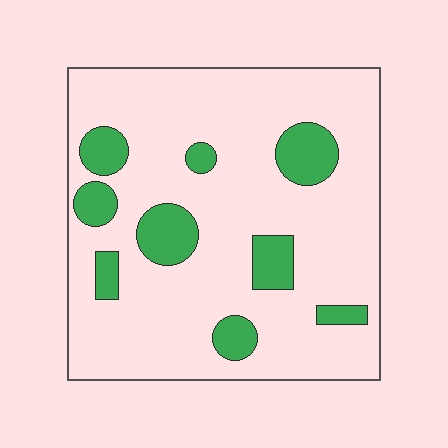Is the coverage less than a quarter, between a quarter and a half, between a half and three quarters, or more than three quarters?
Less than a quarter.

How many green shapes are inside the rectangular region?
9.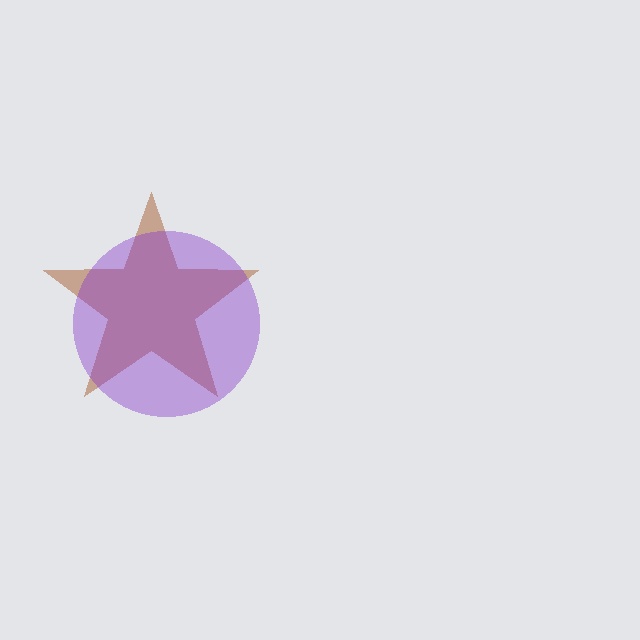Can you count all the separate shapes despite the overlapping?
Yes, there are 2 separate shapes.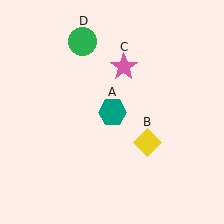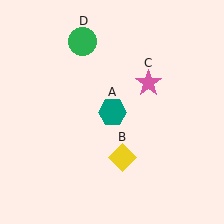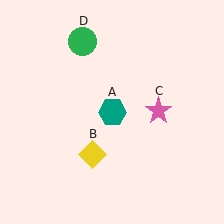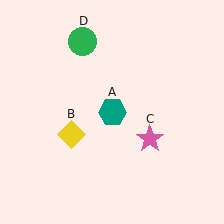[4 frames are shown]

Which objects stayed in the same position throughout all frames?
Teal hexagon (object A) and green circle (object D) remained stationary.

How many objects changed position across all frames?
2 objects changed position: yellow diamond (object B), pink star (object C).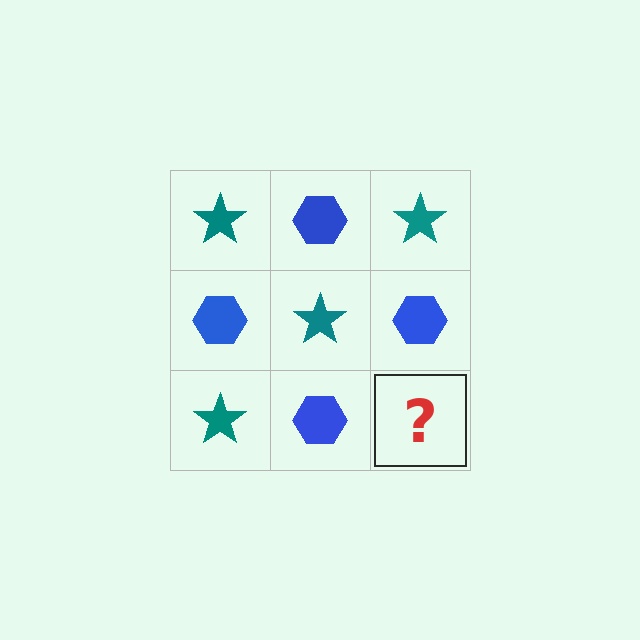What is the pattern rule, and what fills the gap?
The rule is that it alternates teal star and blue hexagon in a checkerboard pattern. The gap should be filled with a teal star.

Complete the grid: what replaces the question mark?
The question mark should be replaced with a teal star.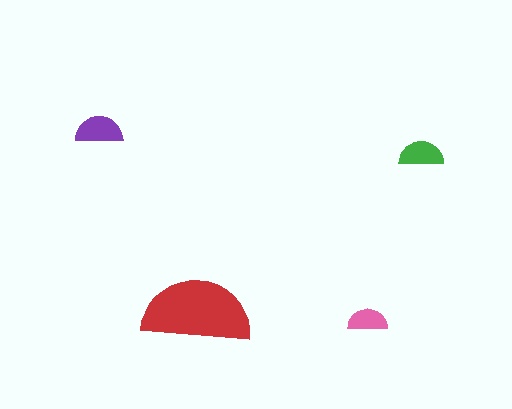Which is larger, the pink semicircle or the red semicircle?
The red one.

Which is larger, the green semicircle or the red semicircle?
The red one.